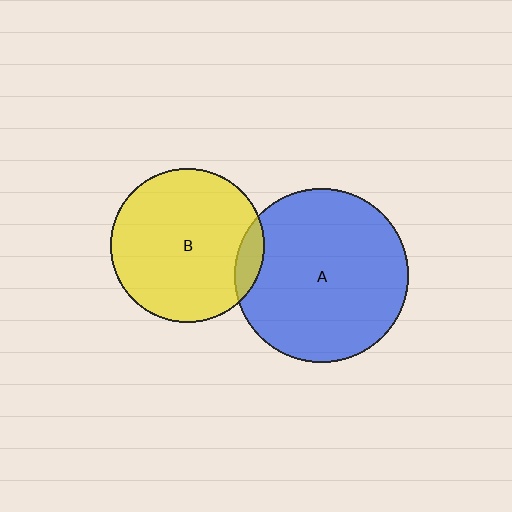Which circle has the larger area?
Circle A (blue).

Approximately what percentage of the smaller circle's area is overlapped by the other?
Approximately 10%.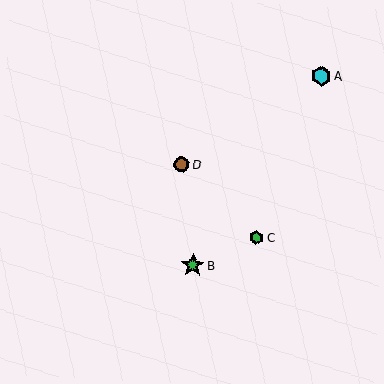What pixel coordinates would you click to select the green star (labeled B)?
Click at (193, 265) to select the green star B.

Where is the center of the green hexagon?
The center of the green hexagon is at (256, 238).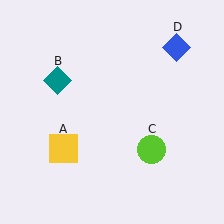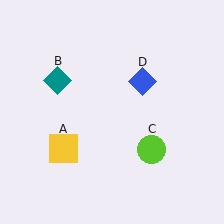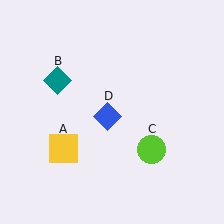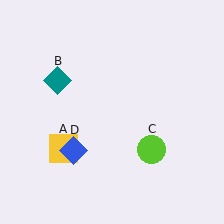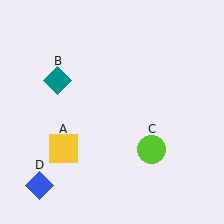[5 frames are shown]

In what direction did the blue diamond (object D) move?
The blue diamond (object D) moved down and to the left.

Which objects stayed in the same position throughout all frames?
Yellow square (object A) and teal diamond (object B) and lime circle (object C) remained stationary.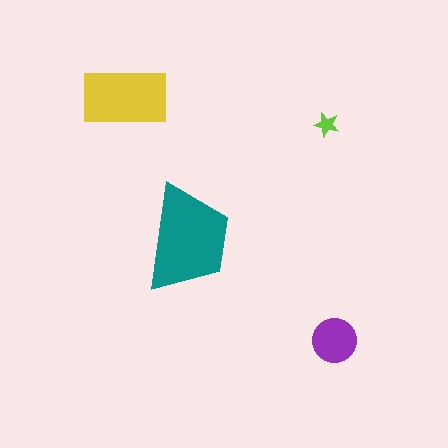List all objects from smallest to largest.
The lime star, the purple circle, the yellow rectangle, the teal trapezoid.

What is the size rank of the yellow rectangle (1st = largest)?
2nd.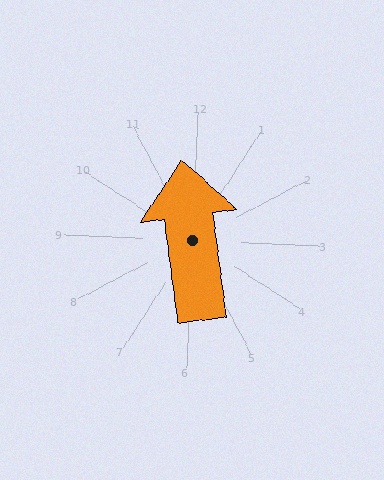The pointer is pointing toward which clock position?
Roughly 12 o'clock.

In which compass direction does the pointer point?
North.